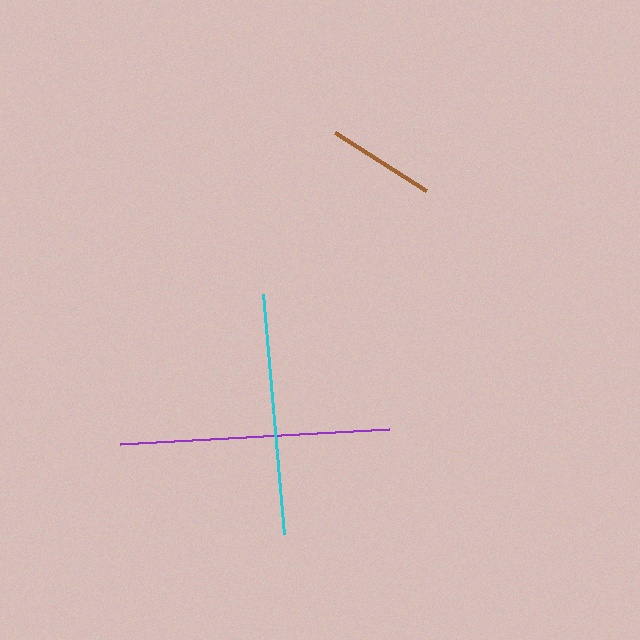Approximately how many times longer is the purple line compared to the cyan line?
The purple line is approximately 1.1 times the length of the cyan line.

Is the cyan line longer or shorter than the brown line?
The cyan line is longer than the brown line.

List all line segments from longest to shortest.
From longest to shortest: purple, cyan, brown.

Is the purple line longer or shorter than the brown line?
The purple line is longer than the brown line.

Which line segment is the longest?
The purple line is the longest at approximately 269 pixels.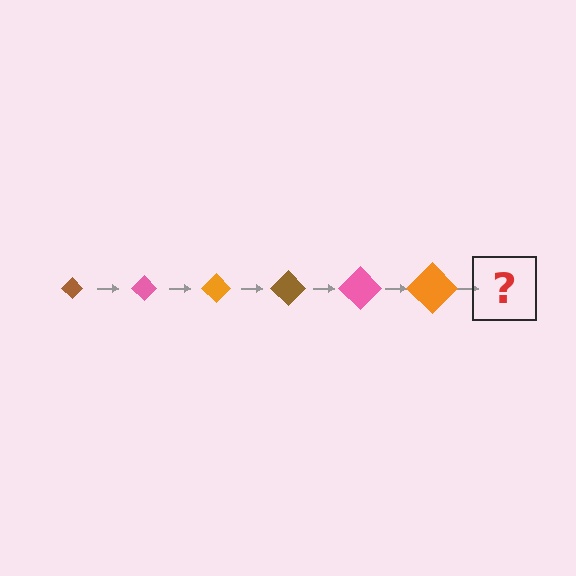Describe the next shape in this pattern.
It should be a brown diamond, larger than the previous one.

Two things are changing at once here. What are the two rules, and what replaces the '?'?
The two rules are that the diamond grows larger each step and the color cycles through brown, pink, and orange. The '?' should be a brown diamond, larger than the previous one.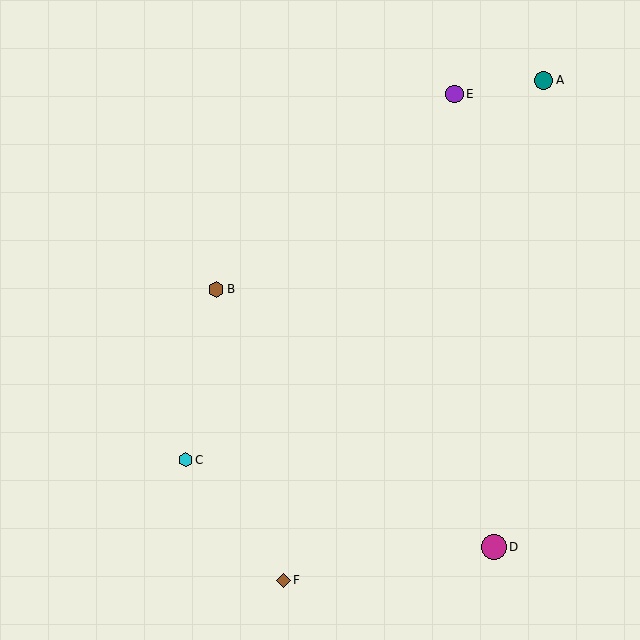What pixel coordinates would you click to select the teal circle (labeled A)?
Click at (543, 80) to select the teal circle A.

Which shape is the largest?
The magenta circle (labeled D) is the largest.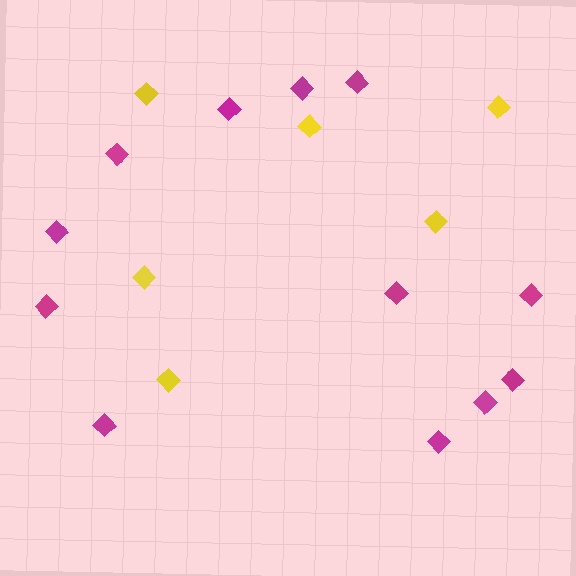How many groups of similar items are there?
There are 2 groups: one group of magenta diamonds (12) and one group of yellow diamonds (6).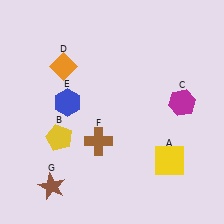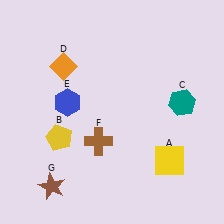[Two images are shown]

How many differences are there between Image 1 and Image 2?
There is 1 difference between the two images.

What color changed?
The hexagon (C) changed from magenta in Image 1 to teal in Image 2.